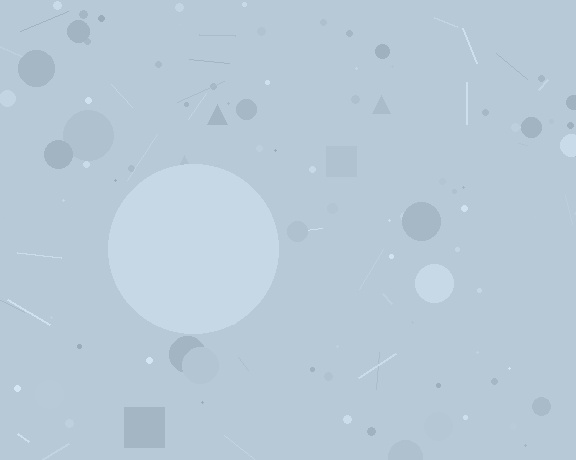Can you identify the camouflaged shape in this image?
The camouflaged shape is a circle.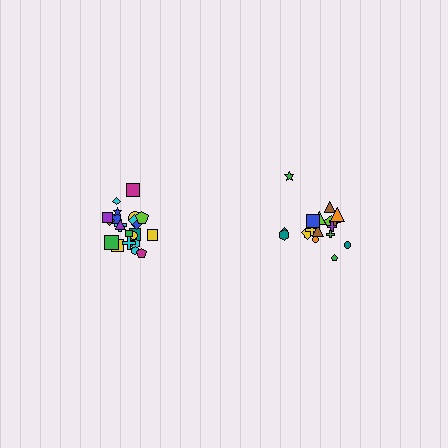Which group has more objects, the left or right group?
The left group.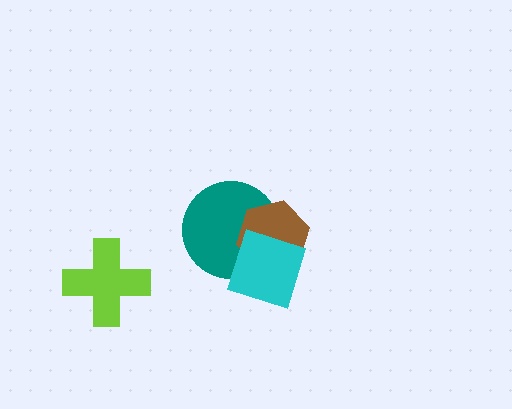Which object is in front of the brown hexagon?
The cyan square is in front of the brown hexagon.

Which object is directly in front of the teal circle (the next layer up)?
The brown hexagon is directly in front of the teal circle.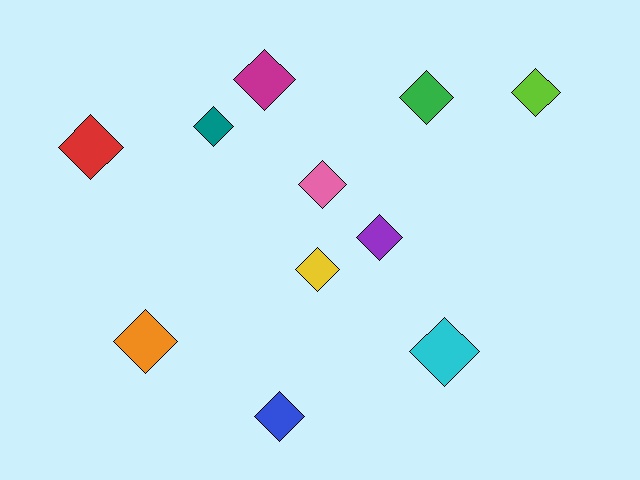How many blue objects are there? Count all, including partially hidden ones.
There is 1 blue object.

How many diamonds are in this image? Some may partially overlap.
There are 11 diamonds.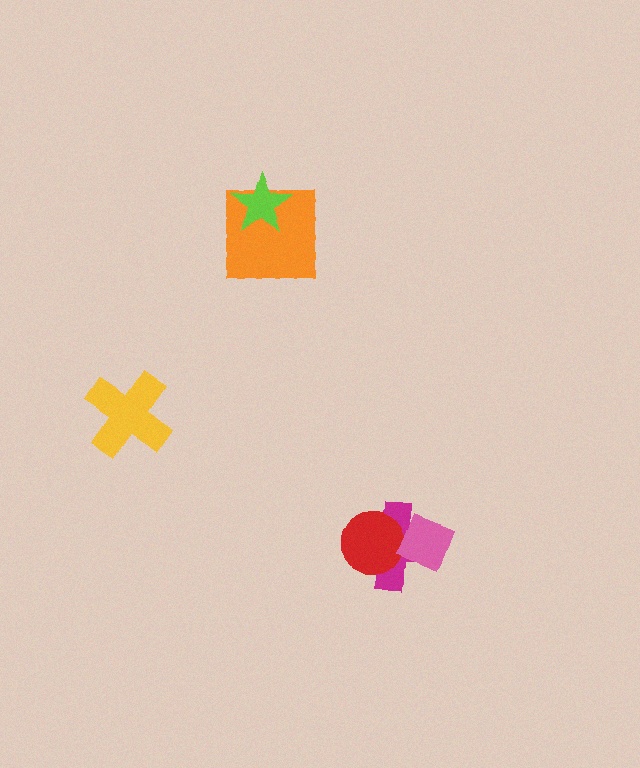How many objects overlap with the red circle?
2 objects overlap with the red circle.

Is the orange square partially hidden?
Yes, it is partially covered by another shape.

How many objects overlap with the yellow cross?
0 objects overlap with the yellow cross.